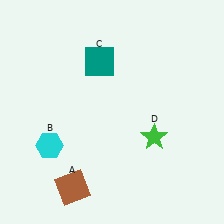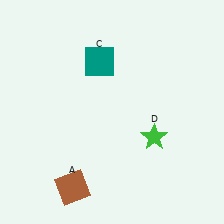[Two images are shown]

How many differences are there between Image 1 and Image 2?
There is 1 difference between the two images.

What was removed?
The cyan hexagon (B) was removed in Image 2.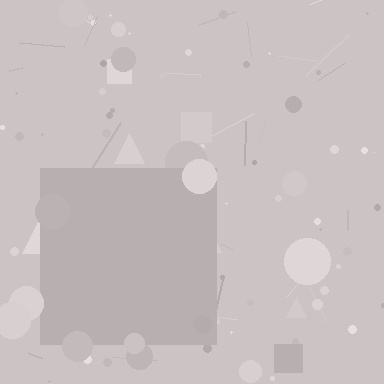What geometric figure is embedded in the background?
A square is embedded in the background.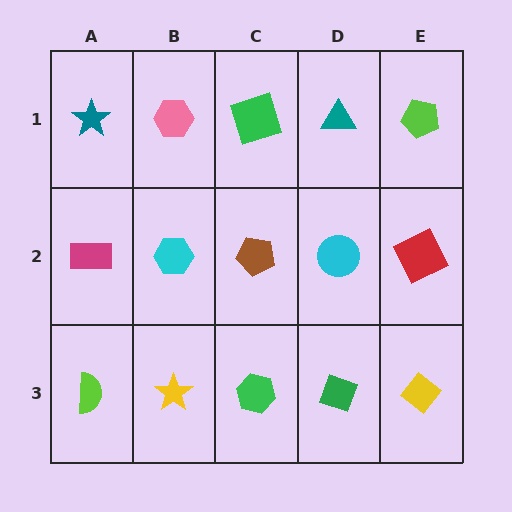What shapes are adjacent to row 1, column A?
A magenta rectangle (row 2, column A), a pink hexagon (row 1, column B).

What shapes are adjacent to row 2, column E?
A lime pentagon (row 1, column E), a yellow diamond (row 3, column E), a cyan circle (row 2, column D).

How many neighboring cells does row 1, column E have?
2.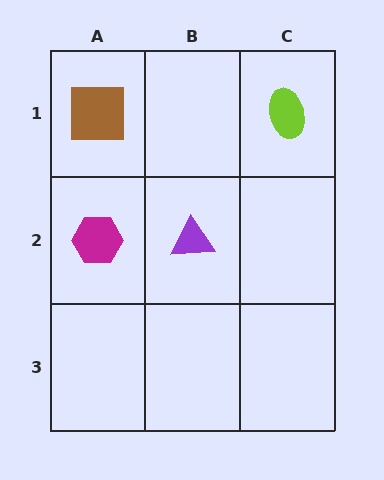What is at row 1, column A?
A brown square.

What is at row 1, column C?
A lime ellipse.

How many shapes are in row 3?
0 shapes.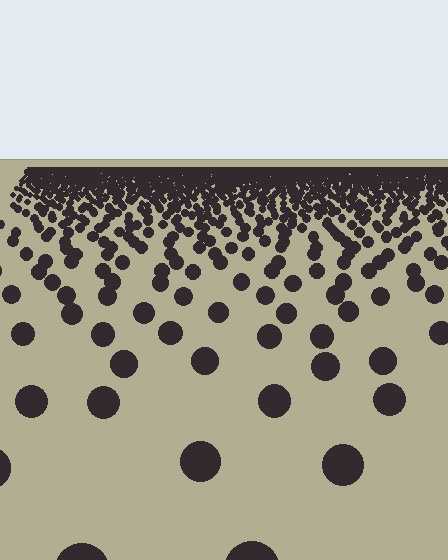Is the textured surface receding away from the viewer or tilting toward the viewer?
The surface is receding away from the viewer. Texture elements get smaller and denser toward the top.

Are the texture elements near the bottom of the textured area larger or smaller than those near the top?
Larger. Near the bottom, elements are closer to the viewer and appear at a bigger on-screen size.